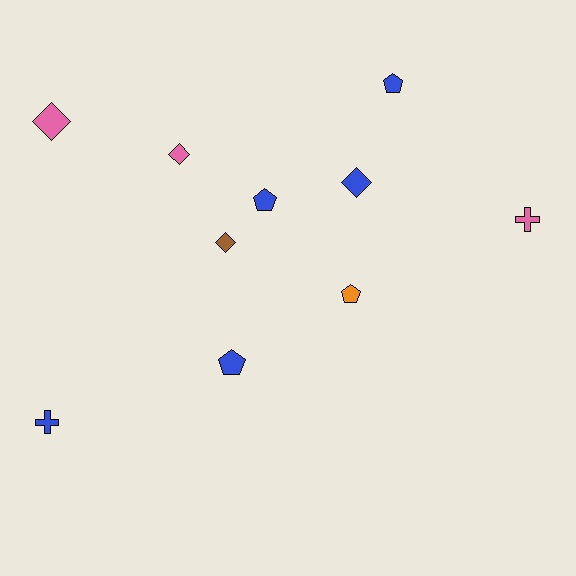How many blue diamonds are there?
There is 1 blue diamond.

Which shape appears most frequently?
Diamond, with 4 objects.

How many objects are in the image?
There are 10 objects.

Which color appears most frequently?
Blue, with 5 objects.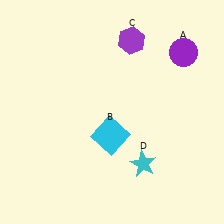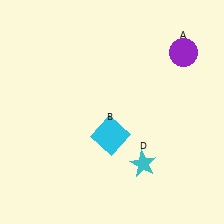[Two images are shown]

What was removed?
The purple hexagon (C) was removed in Image 2.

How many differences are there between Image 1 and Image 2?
There is 1 difference between the two images.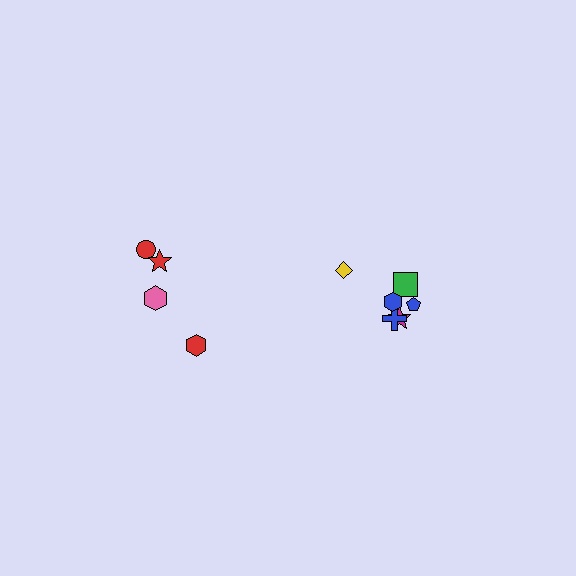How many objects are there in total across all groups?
There are 10 objects.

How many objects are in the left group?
There are 4 objects.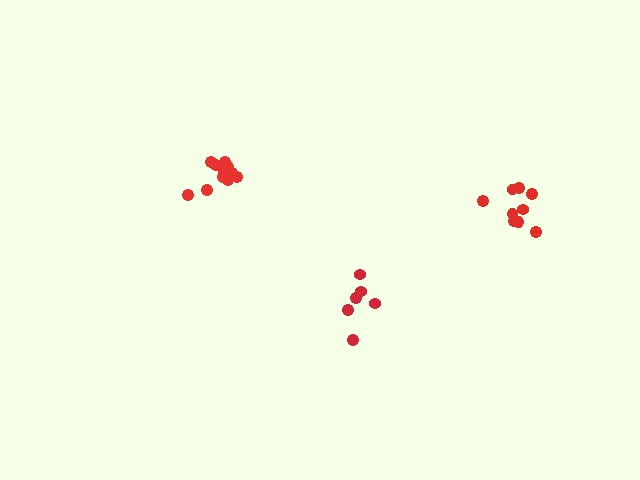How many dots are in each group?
Group 1: 9 dots, Group 2: 12 dots, Group 3: 6 dots (27 total).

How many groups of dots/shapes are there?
There are 3 groups.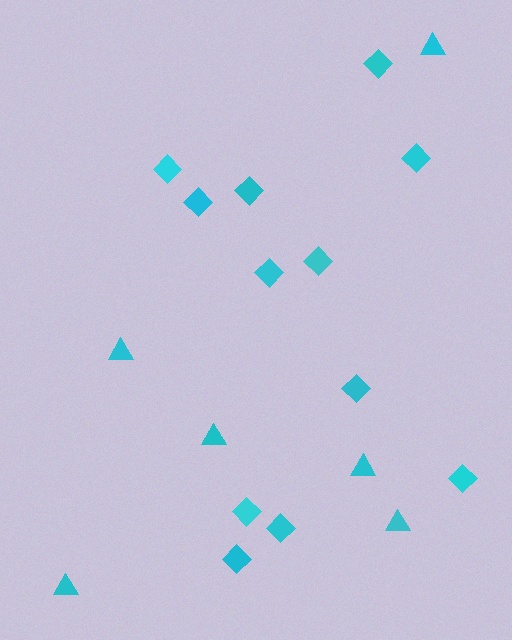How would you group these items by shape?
There are 2 groups: one group of diamonds (12) and one group of triangles (6).